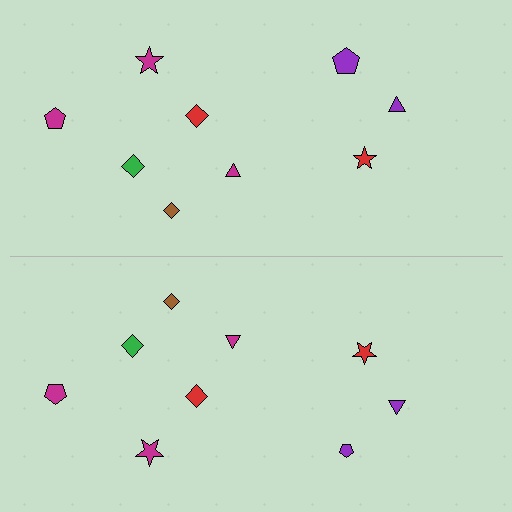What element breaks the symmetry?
The purple pentagon on the bottom side has a different size than its mirror counterpart.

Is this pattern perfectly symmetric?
No, the pattern is not perfectly symmetric. The purple pentagon on the bottom side has a different size than its mirror counterpart.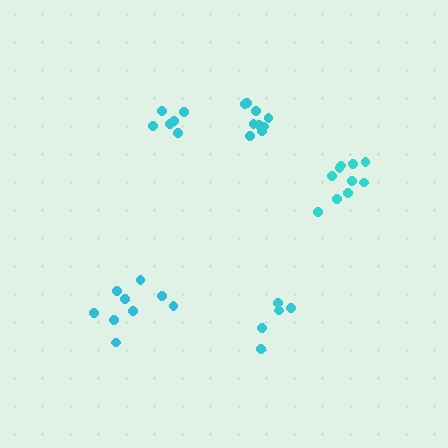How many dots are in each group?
Group 1: 9 dots, Group 2: 5 dots, Group 3: 9 dots, Group 4: 10 dots, Group 5: 6 dots (39 total).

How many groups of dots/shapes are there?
There are 5 groups.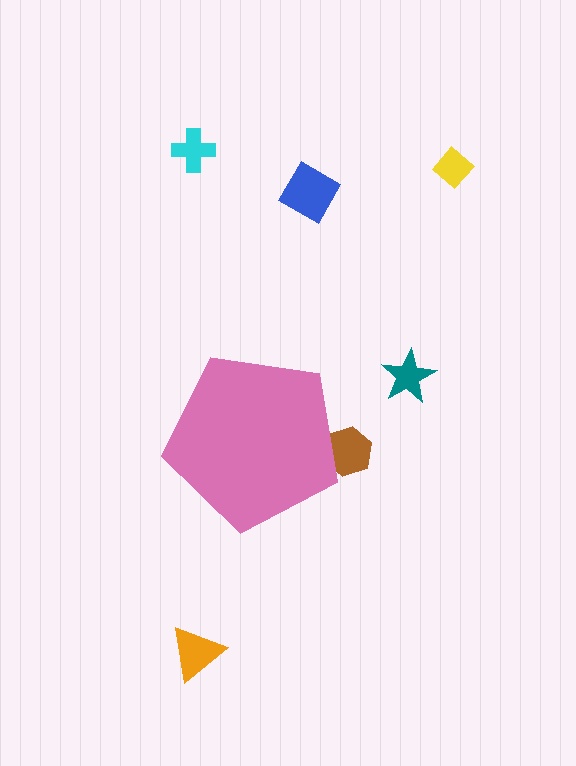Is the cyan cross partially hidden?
No, the cyan cross is fully visible.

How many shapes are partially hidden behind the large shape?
1 shape is partially hidden.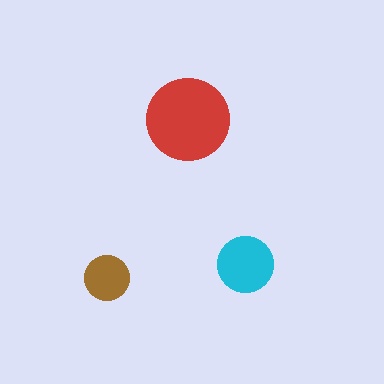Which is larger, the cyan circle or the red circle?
The red one.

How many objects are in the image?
There are 3 objects in the image.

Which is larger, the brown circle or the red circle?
The red one.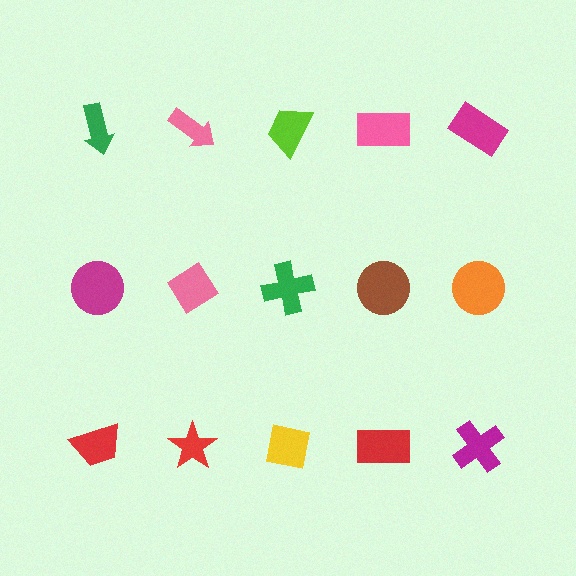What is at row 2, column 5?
An orange circle.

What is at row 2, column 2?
A pink diamond.